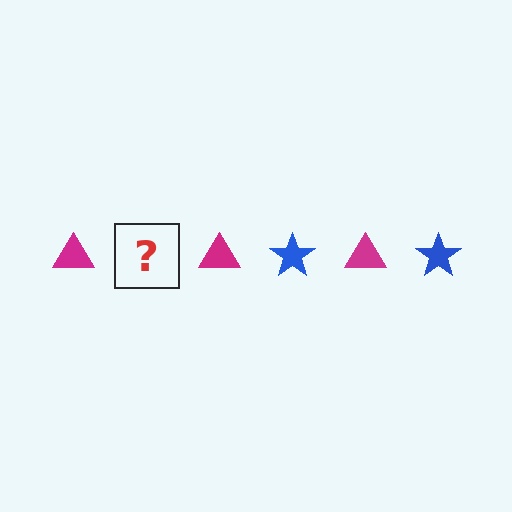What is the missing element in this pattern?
The missing element is a blue star.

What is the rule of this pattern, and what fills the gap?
The rule is that the pattern alternates between magenta triangle and blue star. The gap should be filled with a blue star.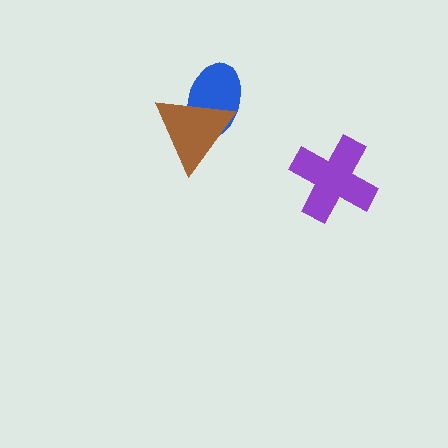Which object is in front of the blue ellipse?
The brown triangle is in front of the blue ellipse.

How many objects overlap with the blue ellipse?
1 object overlaps with the blue ellipse.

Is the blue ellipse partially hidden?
Yes, it is partially covered by another shape.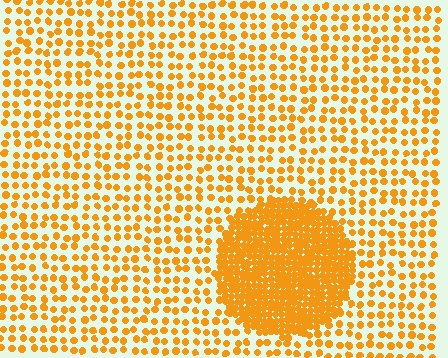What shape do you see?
I see a circle.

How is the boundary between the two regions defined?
The boundary is defined by a change in element density (approximately 3.2x ratio). All elements are the same color, size, and shape.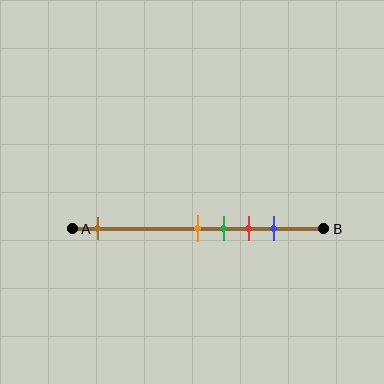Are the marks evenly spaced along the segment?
No, the marks are not evenly spaced.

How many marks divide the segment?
There are 5 marks dividing the segment.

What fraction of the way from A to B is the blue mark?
The blue mark is approximately 80% (0.8) of the way from A to B.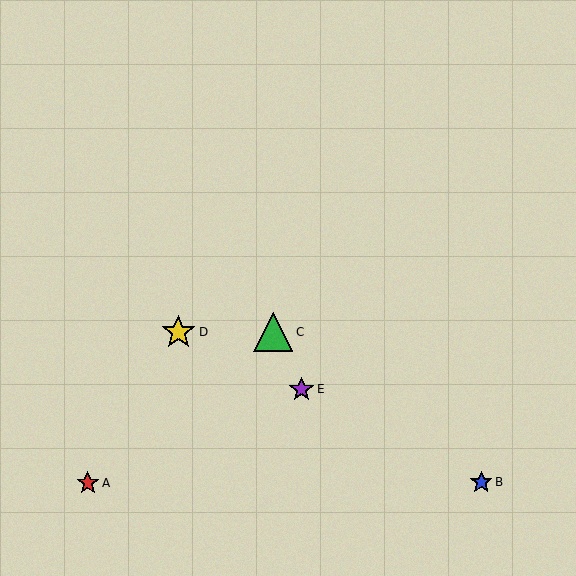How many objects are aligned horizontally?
2 objects (C, D) are aligned horizontally.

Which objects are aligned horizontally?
Objects C, D are aligned horizontally.